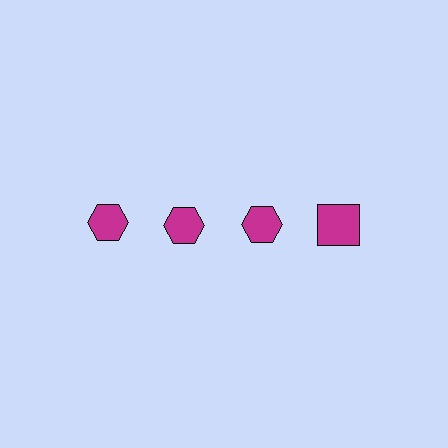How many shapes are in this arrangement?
There are 4 shapes arranged in a grid pattern.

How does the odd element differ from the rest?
It has a different shape: square instead of hexagon.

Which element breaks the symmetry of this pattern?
The magenta square in the top row, second from right column breaks the symmetry. All other shapes are magenta hexagons.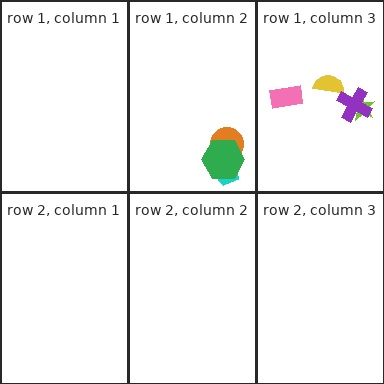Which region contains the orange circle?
The row 1, column 2 region.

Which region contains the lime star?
The row 1, column 3 region.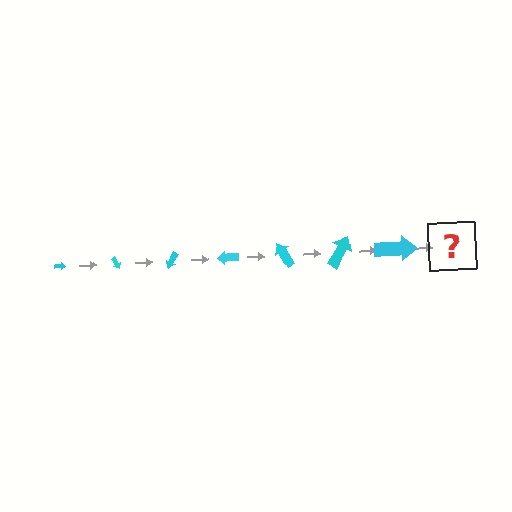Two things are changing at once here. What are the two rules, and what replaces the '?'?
The two rules are that the arrow grows larger each step and it rotates 60 degrees each step. The '?' should be an arrow, larger than the previous one and rotated 420 degrees from the start.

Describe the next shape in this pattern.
It should be an arrow, larger than the previous one and rotated 420 degrees from the start.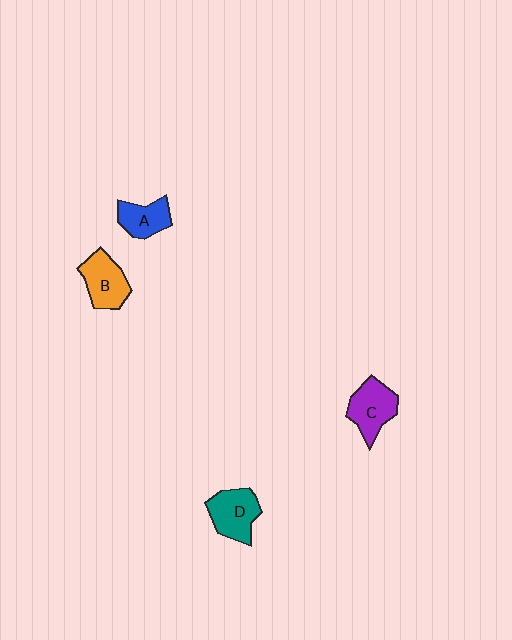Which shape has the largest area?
Shape D (teal).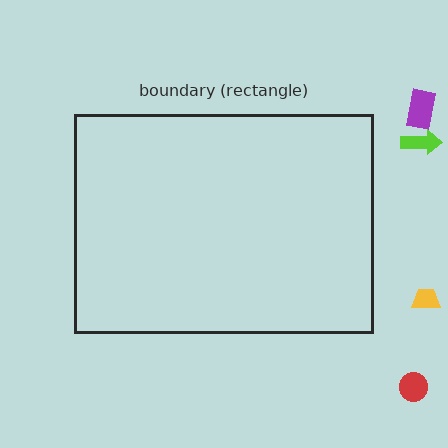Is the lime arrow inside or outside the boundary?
Outside.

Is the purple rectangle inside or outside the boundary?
Outside.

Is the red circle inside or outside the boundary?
Outside.